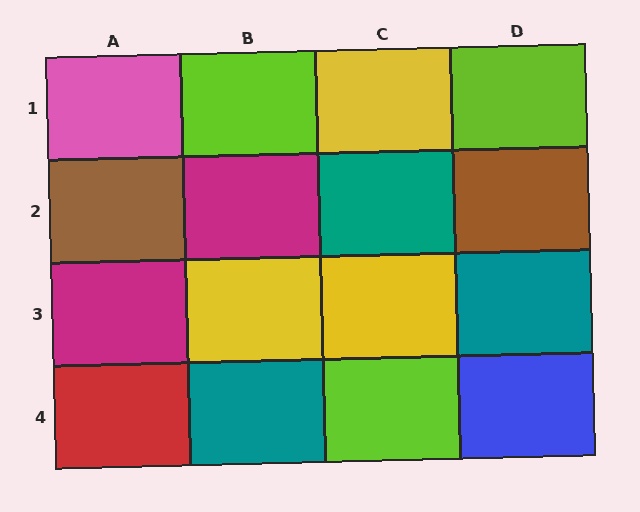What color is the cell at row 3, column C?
Yellow.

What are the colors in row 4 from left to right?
Red, teal, lime, blue.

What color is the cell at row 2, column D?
Brown.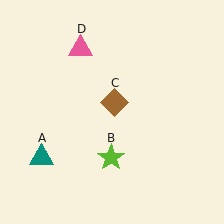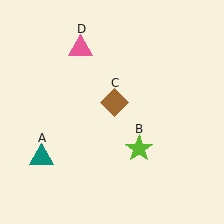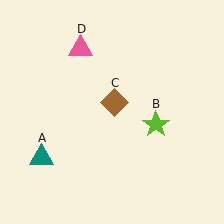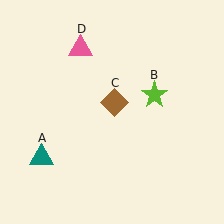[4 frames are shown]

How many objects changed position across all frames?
1 object changed position: lime star (object B).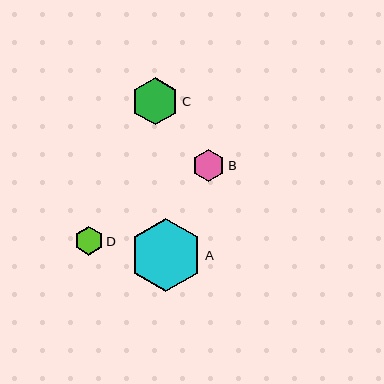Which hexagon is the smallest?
Hexagon D is the smallest with a size of approximately 29 pixels.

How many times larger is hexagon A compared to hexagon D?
Hexagon A is approximately 2.5 times the size of hexagon D.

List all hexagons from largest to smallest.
From largest to smallest: A, C, B, D.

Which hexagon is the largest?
Hexagon A is the largest with a size of approximately 73 pixels.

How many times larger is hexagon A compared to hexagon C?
Hexagon A is approximately 1.5 times the size of hexagon C.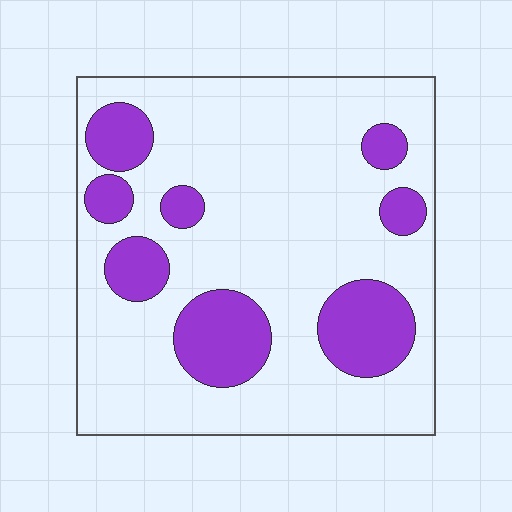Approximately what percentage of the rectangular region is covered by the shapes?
Approximately 25%.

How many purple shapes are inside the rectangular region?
8.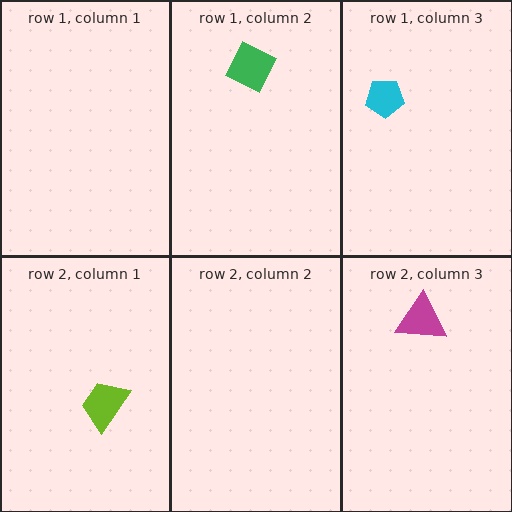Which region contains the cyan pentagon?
The row 1, column 3 region.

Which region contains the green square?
The row 1, column 2 region.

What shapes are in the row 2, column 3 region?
The magenta triangle.